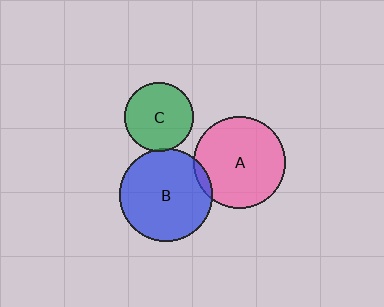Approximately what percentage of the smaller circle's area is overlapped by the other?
Approximately 5%.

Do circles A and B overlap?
Yes.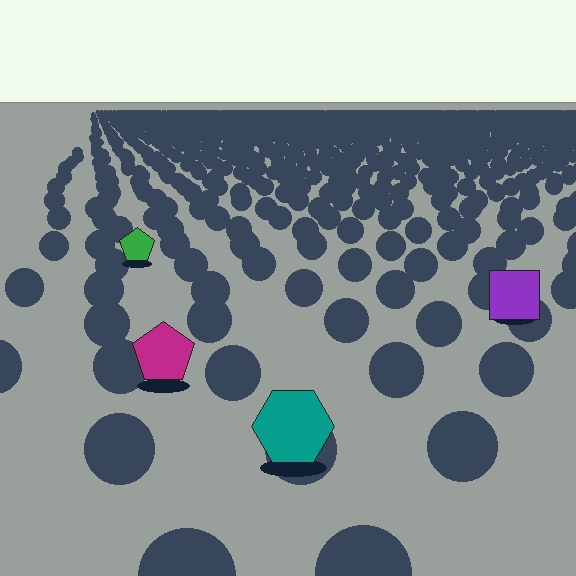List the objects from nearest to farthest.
From nearest to farthest: the teal hexagon, the magenta pentagon, the purple square, the green pentagon.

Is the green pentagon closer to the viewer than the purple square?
No. The purple square is closer — you can tell from the texture gradient: the ground texture is coarser near it.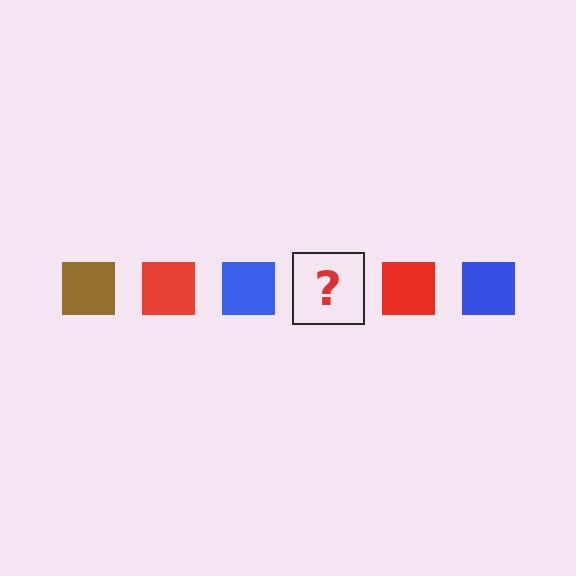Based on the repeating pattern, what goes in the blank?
The blank should be a brown square.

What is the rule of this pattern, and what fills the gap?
The rule is that the pattern cycles through brown, red, blue squares. The gap should be filled with a brown square.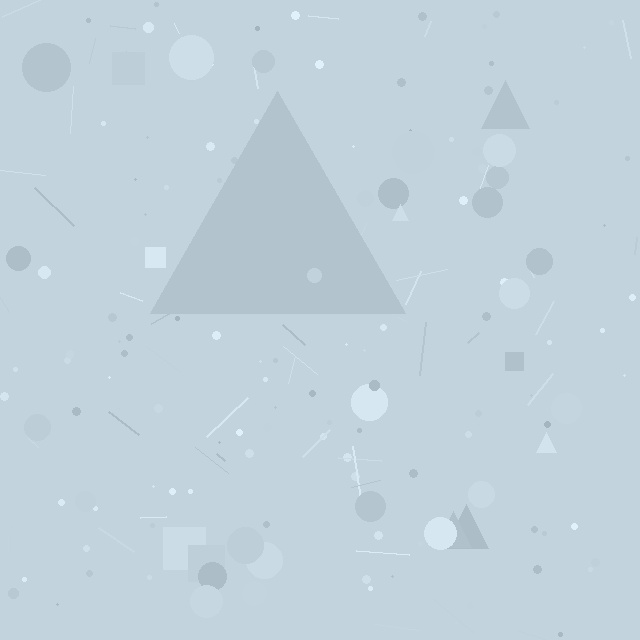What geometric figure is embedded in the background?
A triangle is embedded in the background.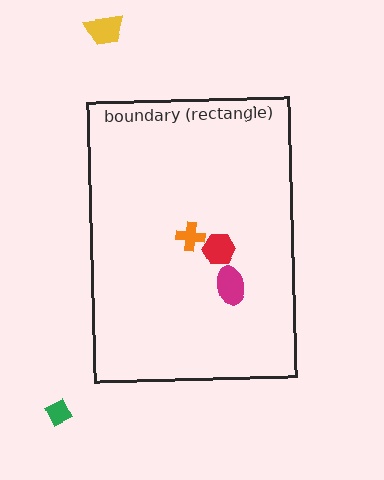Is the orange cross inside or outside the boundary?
Inside.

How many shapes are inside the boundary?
3 inside, 2 outside.